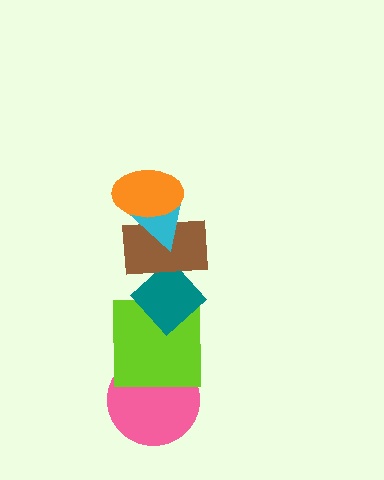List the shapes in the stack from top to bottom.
From top to bottom: the orange ellipse, the cyan triangle, the brown rectangle, the teal diamond, the lime square, the pink circle.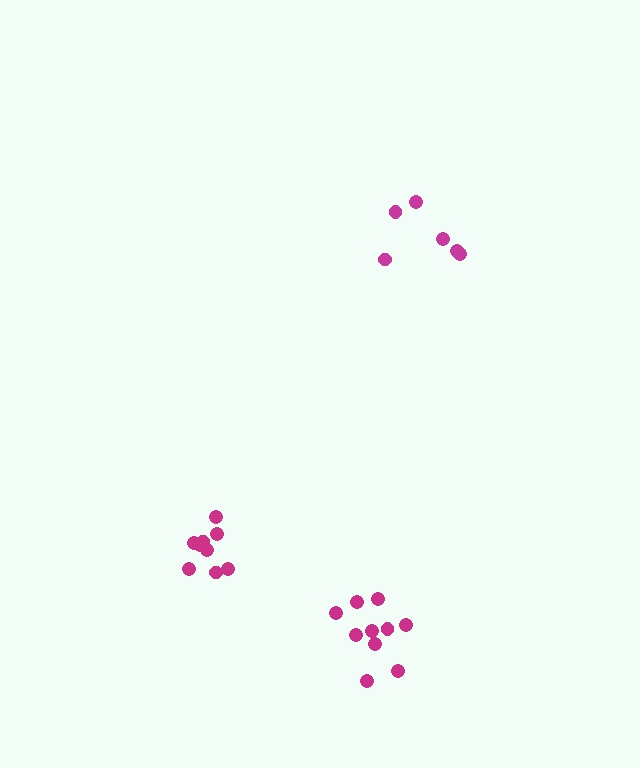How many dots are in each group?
Group 1: 10 dots, Group 2: 9 dots, Group 3: 6 dots (25 total).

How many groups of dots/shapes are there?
There are 3 groups.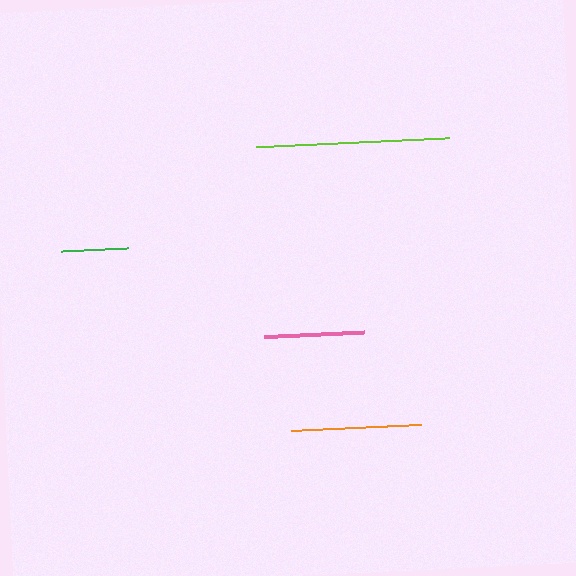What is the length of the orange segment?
The orange segment is approximately 130 pixels long.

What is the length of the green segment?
The green segment is approximately 67 pixels long.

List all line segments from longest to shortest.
From longest to shortest: lime, orange, pink, green.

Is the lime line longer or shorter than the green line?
The lime line is longer than the green line.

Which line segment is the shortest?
The green line is the shortest at approximately 67 pixels.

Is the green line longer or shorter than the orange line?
The orange line is longer than the green line.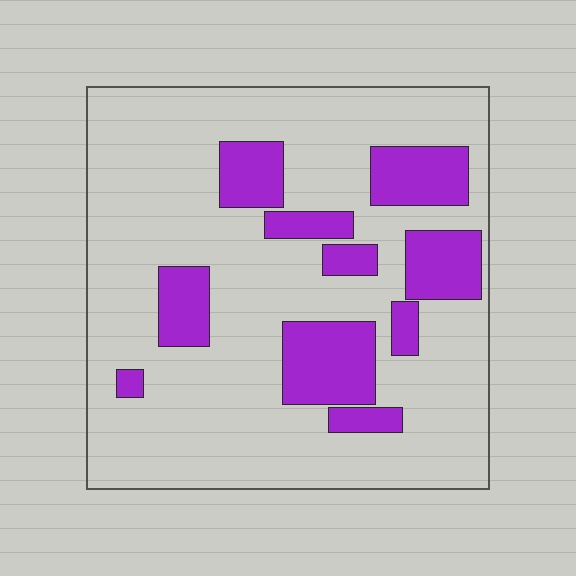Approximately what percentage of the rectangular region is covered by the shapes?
Approximately 20%.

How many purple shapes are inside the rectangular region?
10.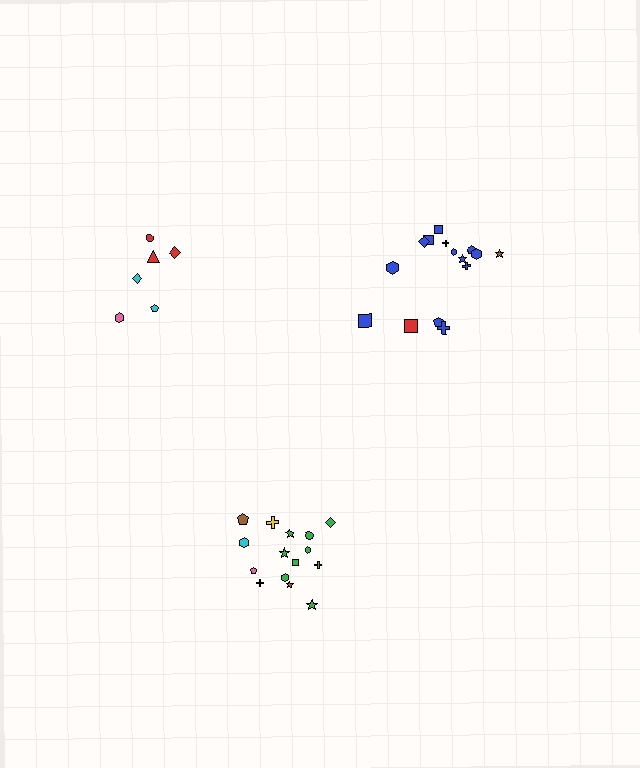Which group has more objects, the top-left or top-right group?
The top-right group.